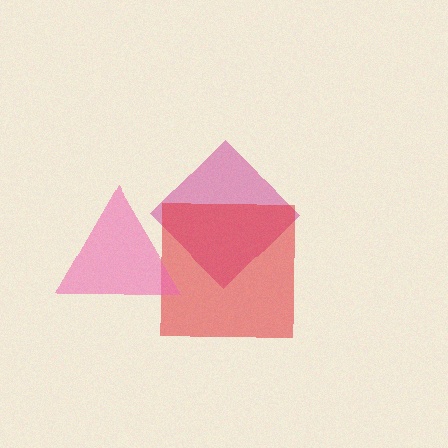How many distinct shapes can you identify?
There are 3 distinct shapes: a magenta diamond, a red square, a pink triangle.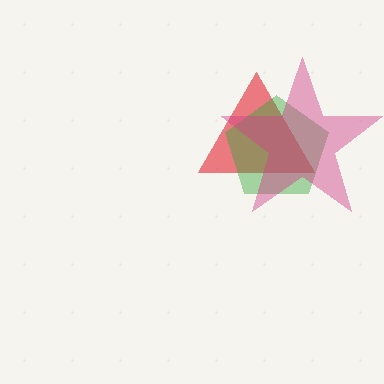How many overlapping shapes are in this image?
There are 3 overlapping shapes in the image.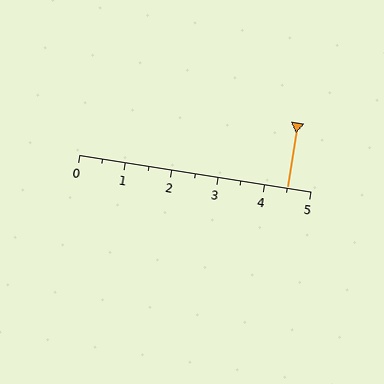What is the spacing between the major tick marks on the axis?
The major ticks are spaced 1 apart.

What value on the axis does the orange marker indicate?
The marker indicates approximately 4.5.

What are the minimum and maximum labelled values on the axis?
The axis runs from 0 to 5.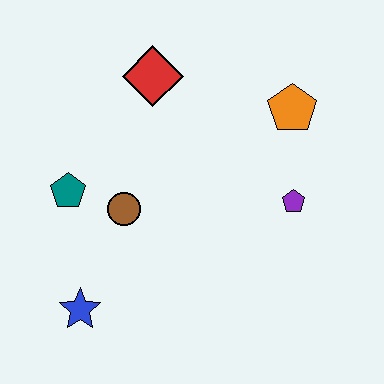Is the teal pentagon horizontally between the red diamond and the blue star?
No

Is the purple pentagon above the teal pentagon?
No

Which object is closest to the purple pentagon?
The orange pentagon is closest to the purple pentagon.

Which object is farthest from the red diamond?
The blue star is farthest from the red diamond.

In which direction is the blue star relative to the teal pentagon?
The blue star is below the teal pentagon.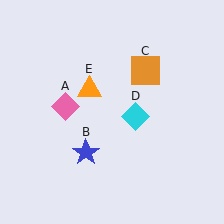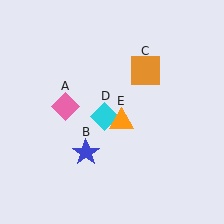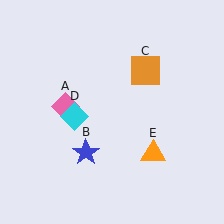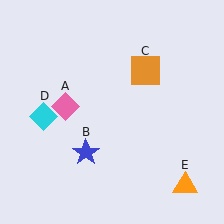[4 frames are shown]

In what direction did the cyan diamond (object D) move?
The cyan diamond (object D) moved left.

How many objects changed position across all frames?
2 objects changed position: cyan diamond (object D), orange triangle (object E).